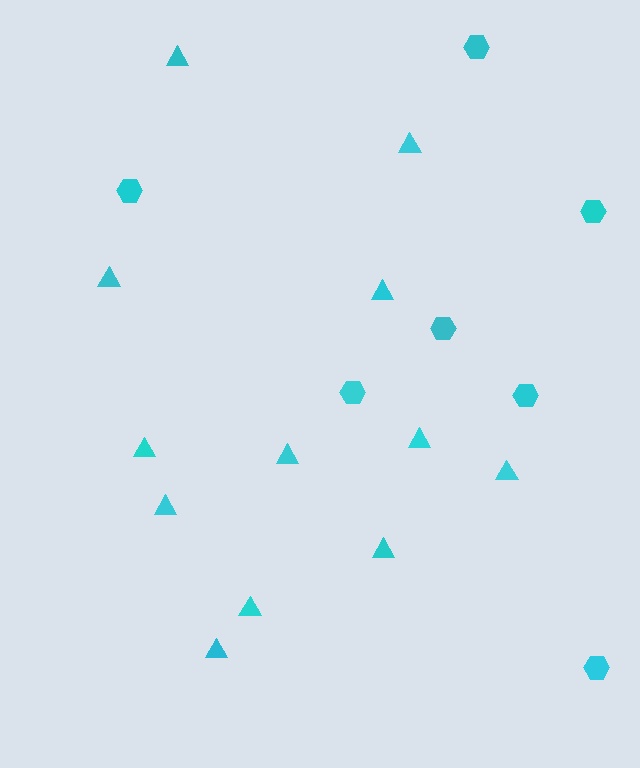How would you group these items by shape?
There are 2 groups: one group of hexagons (7) and one group of triangles (12).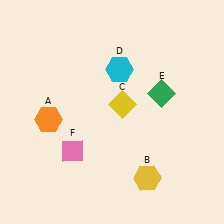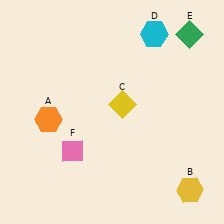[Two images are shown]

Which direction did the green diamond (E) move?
The green diamond (E) moved up.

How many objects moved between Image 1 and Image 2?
3 objects moved between the two images.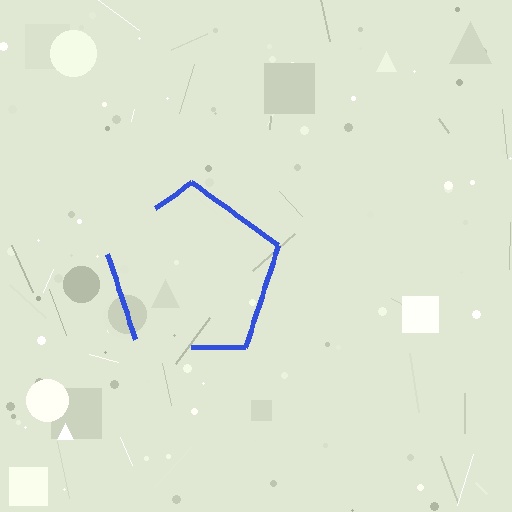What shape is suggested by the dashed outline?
The dashed outline suggests a pentagon.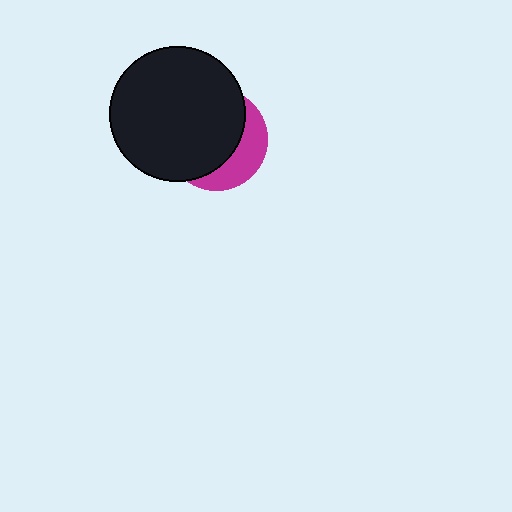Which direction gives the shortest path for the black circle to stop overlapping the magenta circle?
Moving toward the upper-left gives the shortest separation.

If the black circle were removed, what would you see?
You would see the complete magenta circle.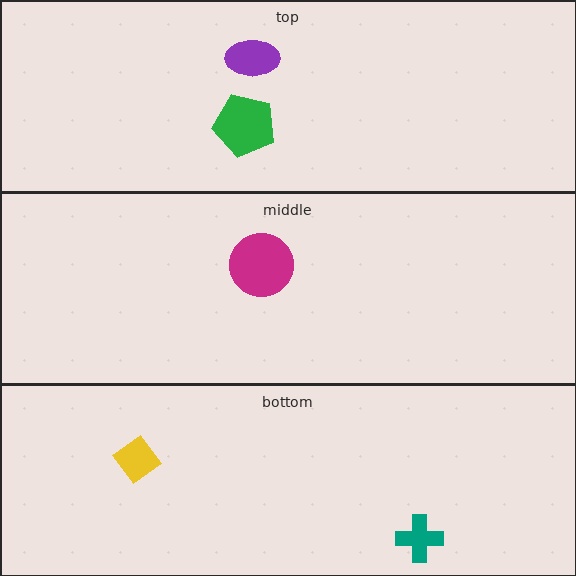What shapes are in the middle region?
The magenta circle.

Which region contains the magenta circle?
The middle region.